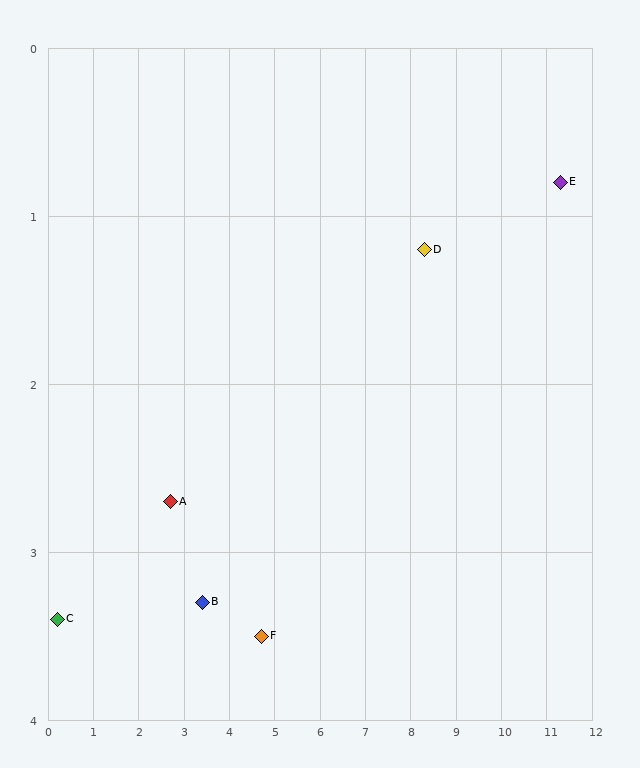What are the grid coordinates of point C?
Point C is at approximately (0.2, 3.4).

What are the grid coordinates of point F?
Point F is at approximately (4.7, 3.5).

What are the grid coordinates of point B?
Point B is at approximately (3.4, 3.3).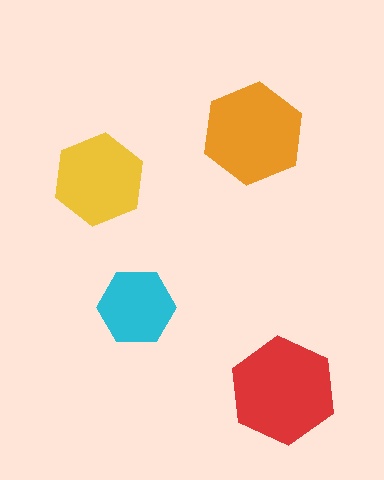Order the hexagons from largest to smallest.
the red one, the orange one, the yellow one, the cyan one.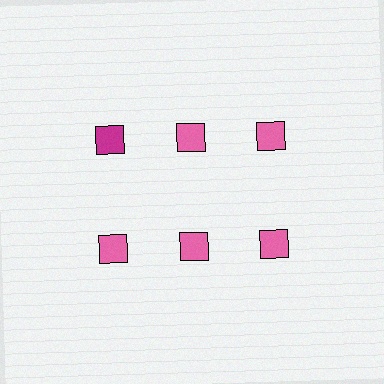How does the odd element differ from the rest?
It has a different color: magenta instead of pink.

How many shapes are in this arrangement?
There are 6 shapes arranged in a grid pattern.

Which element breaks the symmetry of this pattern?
The magenta square in the top row, leftmost column breaks the symmetry. All other shapes are pink squares.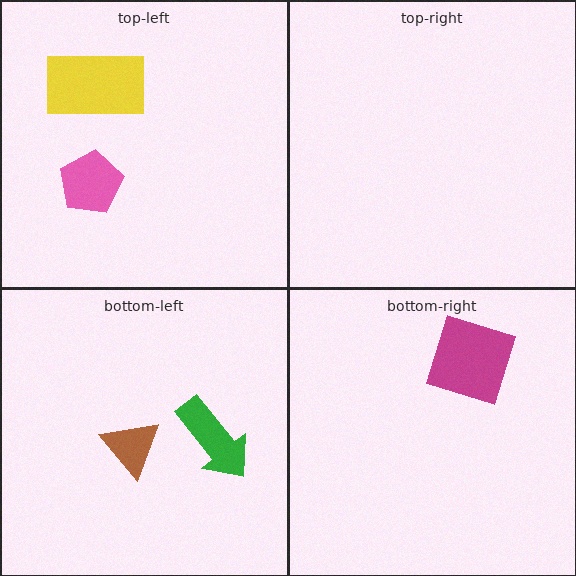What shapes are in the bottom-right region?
The magenta square.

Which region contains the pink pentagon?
The top-left region.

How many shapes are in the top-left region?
2.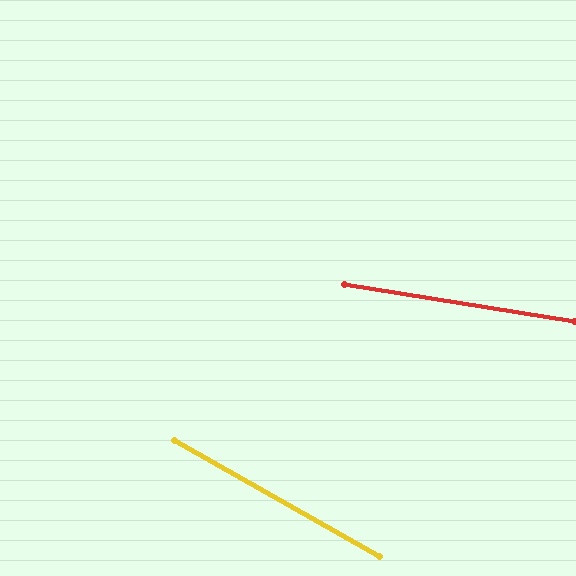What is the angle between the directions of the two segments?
Approximately 21 degrees.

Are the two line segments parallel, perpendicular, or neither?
Neither parallel nor perpendicular — they differ by about 21°.